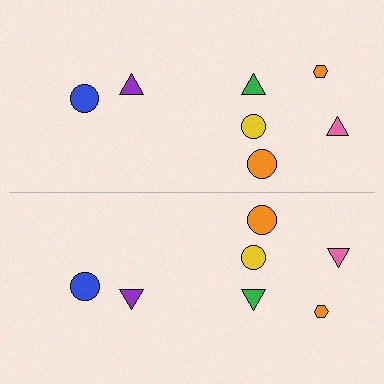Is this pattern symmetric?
Yes, this pattern has bilateral (reflection) symmetry.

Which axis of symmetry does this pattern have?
The pattern has a horizontal axis of symmetry running through the center of the image.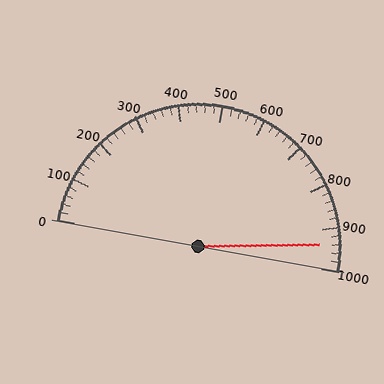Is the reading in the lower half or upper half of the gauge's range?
The reading is in the upper half of the range (0 to 1000).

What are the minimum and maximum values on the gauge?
The gauge ranges from 0 to 1000.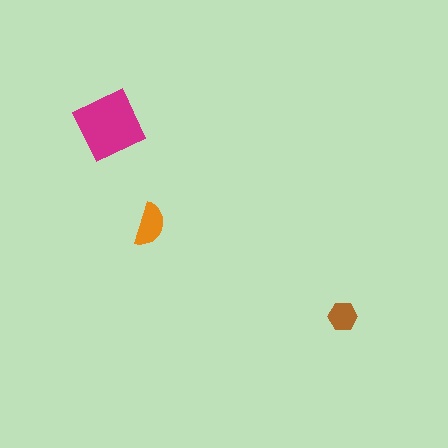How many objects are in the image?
There are 3 objects in the image.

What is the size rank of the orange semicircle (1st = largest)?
2nd.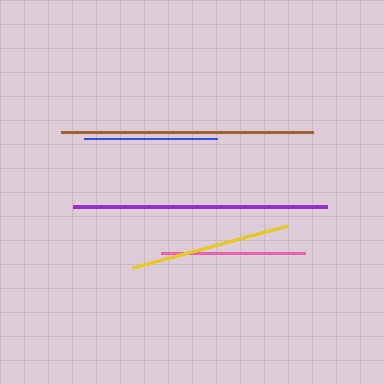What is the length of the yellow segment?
The yellow segment is approximately 160 pixels long.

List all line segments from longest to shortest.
From longest to shortest: purple, brown, yellow, pink, blue.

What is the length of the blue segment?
The blue segment is approximately 134 pixels long.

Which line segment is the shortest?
The blue line is the shortest at approximately 134 pixels.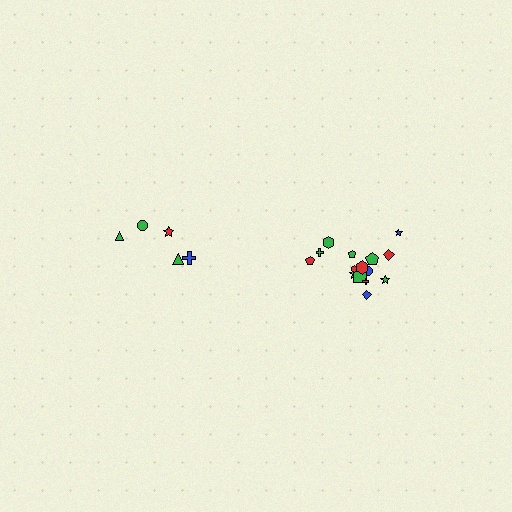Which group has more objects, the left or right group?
The right group.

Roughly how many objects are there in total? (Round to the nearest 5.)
Roughly 20 objects in total.